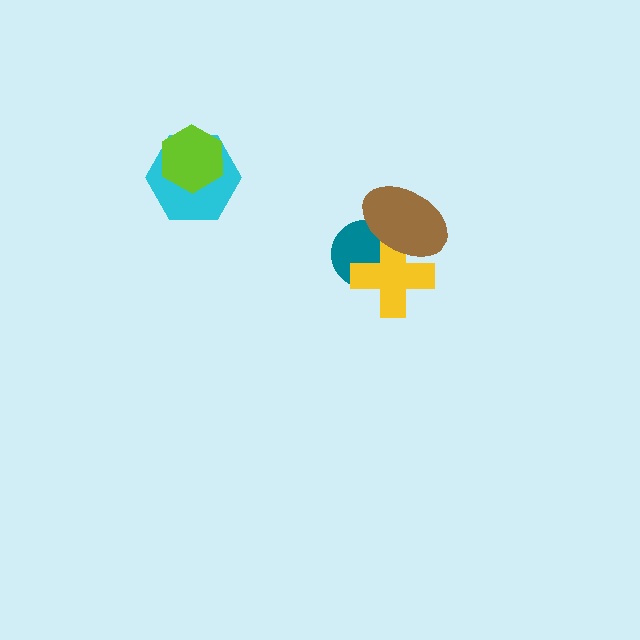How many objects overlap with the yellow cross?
2 objects overlap with the yellow cross.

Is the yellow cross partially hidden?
Yes, it is partially covered by another shape.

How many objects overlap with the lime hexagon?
1 object overlaps with the lime hexagon.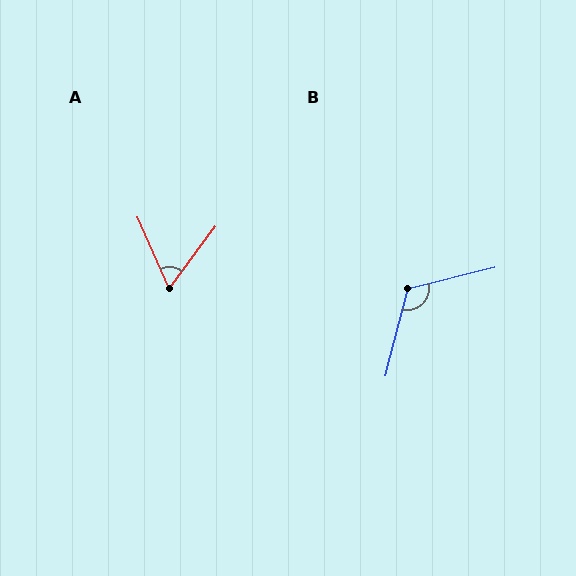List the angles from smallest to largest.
A (61°), B (118°).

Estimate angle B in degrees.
Approximately 118 degrees.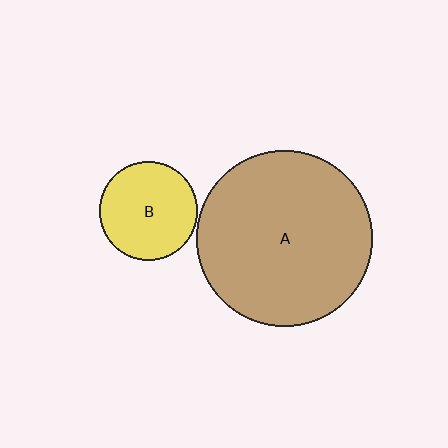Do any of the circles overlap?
No, none of the circles overlap.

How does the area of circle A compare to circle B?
Approximately 3.2 times.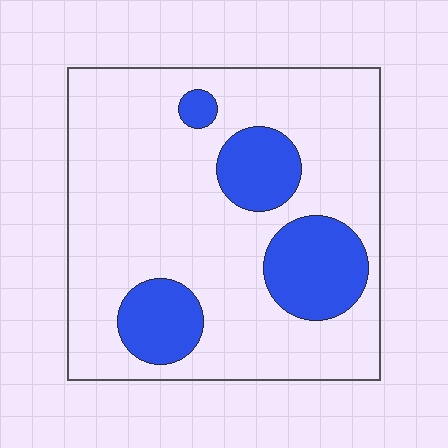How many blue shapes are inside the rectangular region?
4.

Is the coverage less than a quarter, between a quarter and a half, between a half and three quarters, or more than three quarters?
Less than a quarter.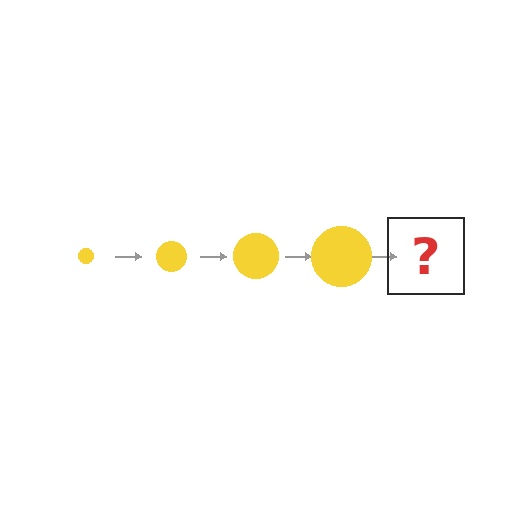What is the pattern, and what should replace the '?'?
The pattern is that the circle gets progressively larger each step. The '?' should be a yellow circle, larger than the previous one.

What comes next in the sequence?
The next element should be a yellow circle, larger than the previous one.